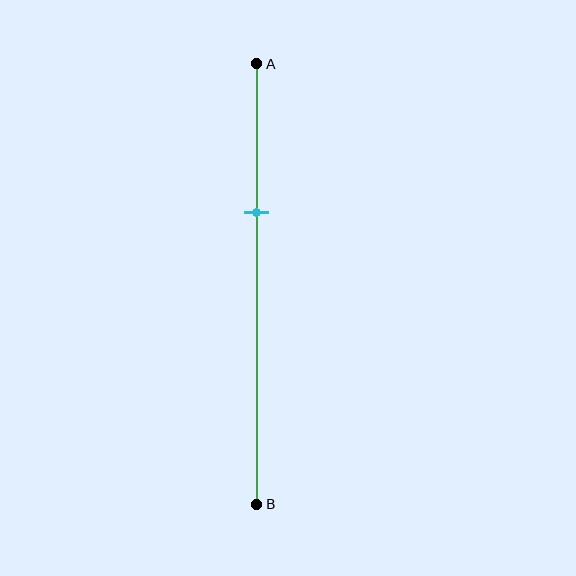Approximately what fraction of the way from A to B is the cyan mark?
The cyan mark is approximately 35% of the way from A to B.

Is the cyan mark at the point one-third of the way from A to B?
Yes, the mark is approximately at the one-third point.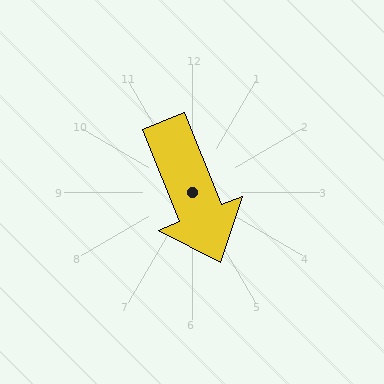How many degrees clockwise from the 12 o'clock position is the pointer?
Approximately 158 degrees.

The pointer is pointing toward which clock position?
Roughly 5 o'clock.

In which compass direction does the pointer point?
South.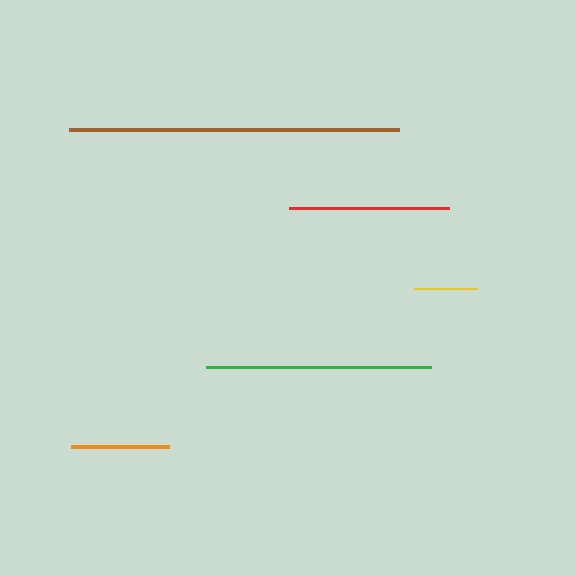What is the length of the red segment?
The red segment is approximately 160 pixels long.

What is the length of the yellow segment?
The yellow segment is approximately 63 pixels long.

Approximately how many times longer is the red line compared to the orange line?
The red line is approximately 1.6 times the length of the orange line.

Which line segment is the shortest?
The yellow line is the shortest at approximately 63 pixels.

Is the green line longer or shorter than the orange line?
The green line is longer than the orange line.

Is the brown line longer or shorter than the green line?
The brown line is longer than the green line.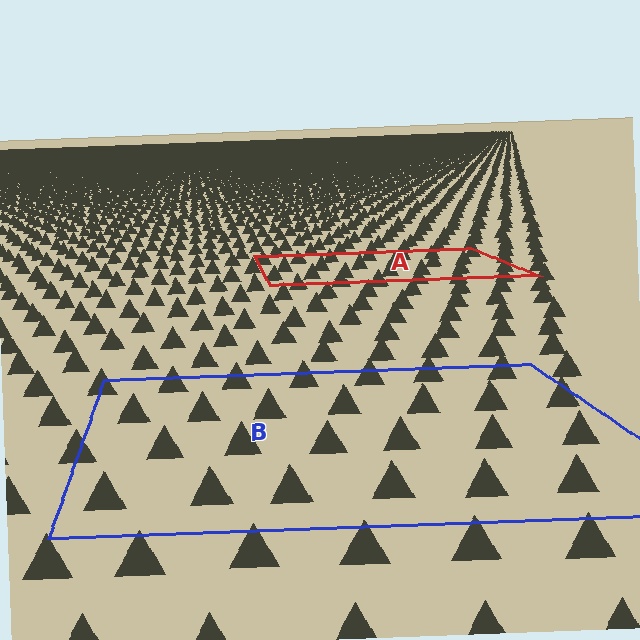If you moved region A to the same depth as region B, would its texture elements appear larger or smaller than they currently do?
They would appear larger. At a closer depth, the same texture elements are projected at a bigger on-screen size.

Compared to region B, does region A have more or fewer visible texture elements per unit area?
Region A has more texture elements per unit area — they are packed more densely because it is farther away.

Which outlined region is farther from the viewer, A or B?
Region A is farther from the viewer — the texture elements inside it appear smaller and more densely packed.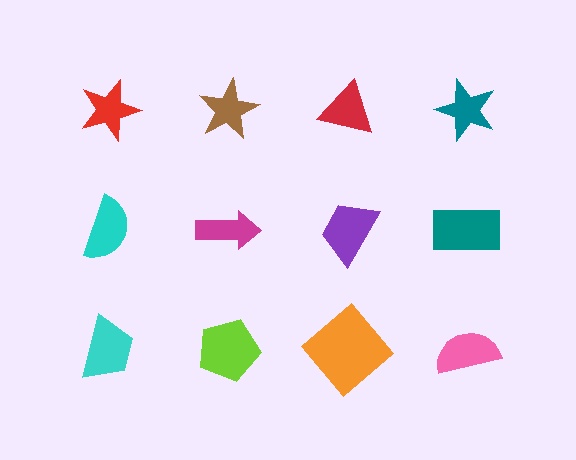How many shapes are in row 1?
4 shapes.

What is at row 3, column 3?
An orange diamond.